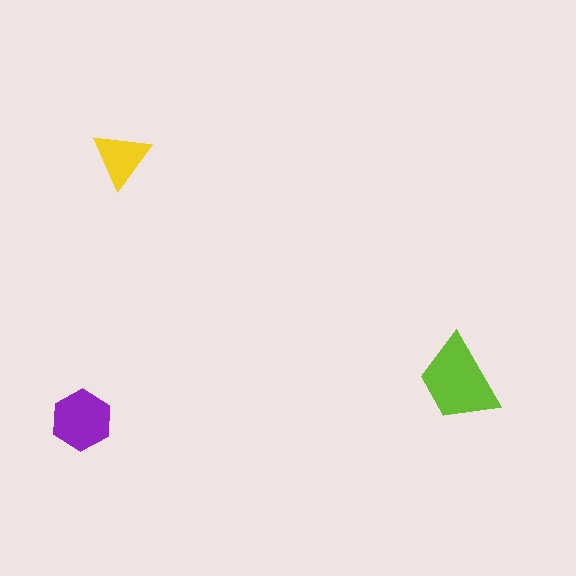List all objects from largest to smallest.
The lime trapezoid, the purple hexagon, the yellow triangle.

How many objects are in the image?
There are 3 objects in the image.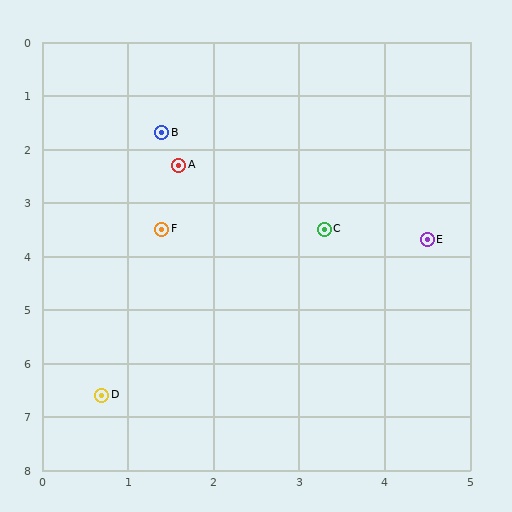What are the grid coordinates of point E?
Point E is at approximately (4.5, 3.7).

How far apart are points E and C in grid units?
Points E and C are about 1.2 grid units apart.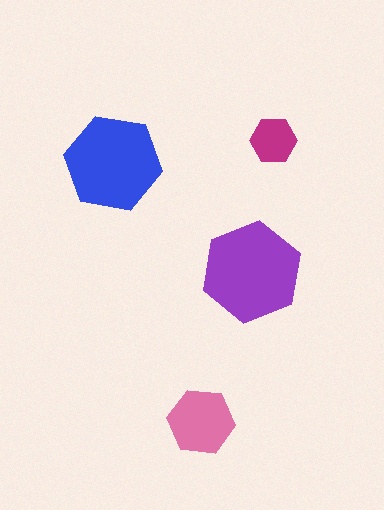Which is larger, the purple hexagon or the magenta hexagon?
The purple one.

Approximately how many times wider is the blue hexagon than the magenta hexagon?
About 2 times wider.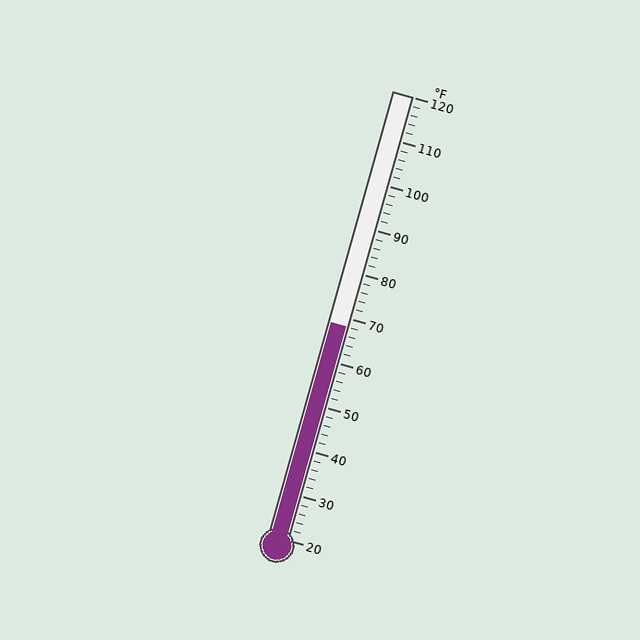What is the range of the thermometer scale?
The thermometer scale ranges from 20°F to 120°F.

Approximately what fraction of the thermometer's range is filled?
The thermometer is filled to approximately 50% of its range.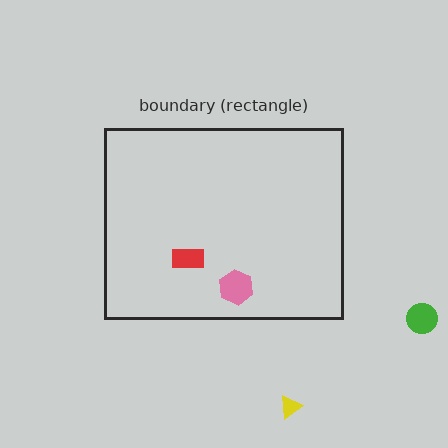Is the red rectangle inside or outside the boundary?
Inside.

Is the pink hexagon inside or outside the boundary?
Inside.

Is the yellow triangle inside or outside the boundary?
Outside.